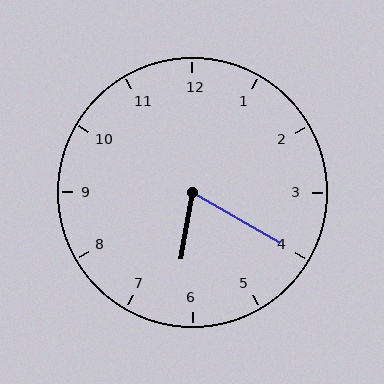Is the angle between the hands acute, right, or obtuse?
It is acute.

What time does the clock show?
6:20.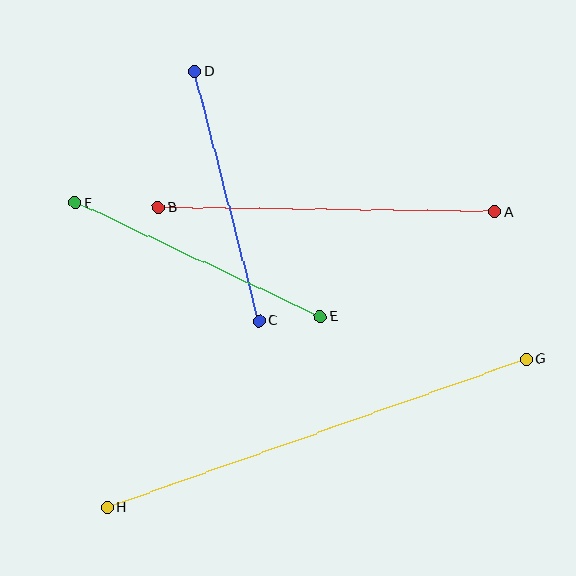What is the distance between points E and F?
The distance is approximately 270 pixels.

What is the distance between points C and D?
The distance is approximately 258 pixels.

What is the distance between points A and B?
The distance is approximately 336 pixels.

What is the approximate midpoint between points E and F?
The midpoint is at approximately (198, 260) pixels.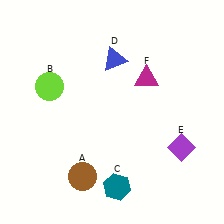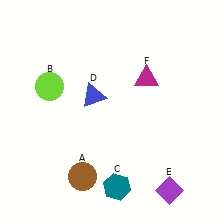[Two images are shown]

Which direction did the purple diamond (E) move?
The purple diamond (E) moved down.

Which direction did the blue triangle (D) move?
The blue triangle (D) moved down.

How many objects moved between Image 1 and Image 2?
2 objects moved between the two images.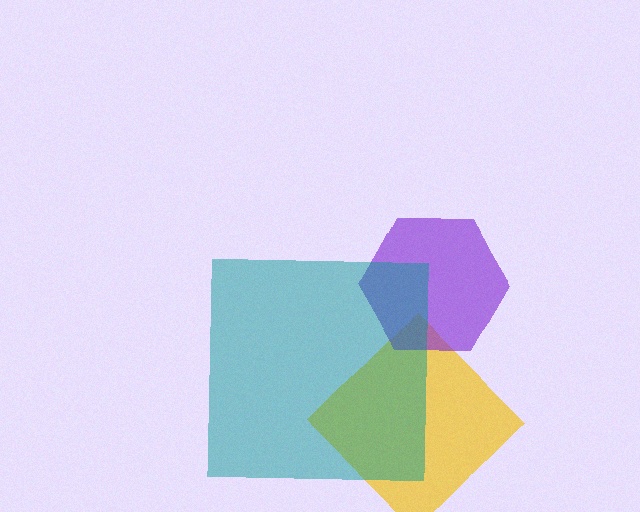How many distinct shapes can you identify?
There are 3 distinct shapes: a yellow diamond, a purple hexagon, a teal square.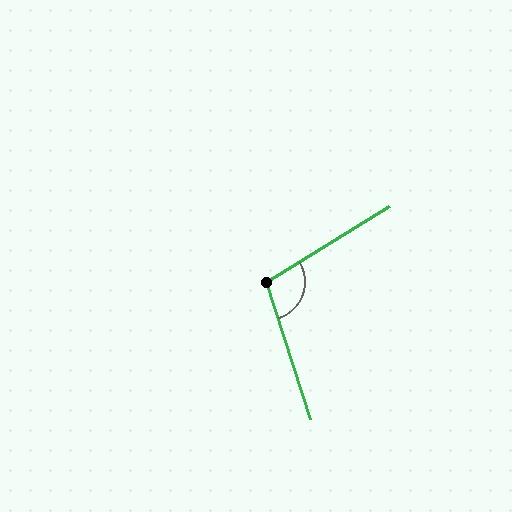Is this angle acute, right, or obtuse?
It is obtuse.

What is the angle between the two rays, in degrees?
Approximately 104 degrees.